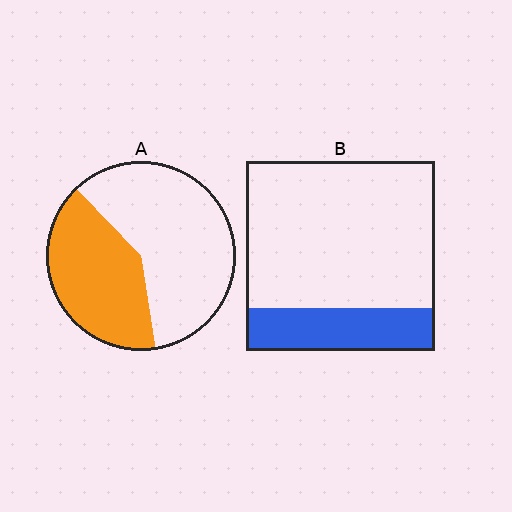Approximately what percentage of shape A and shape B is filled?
A is approximately 40% and B is approximately 25%.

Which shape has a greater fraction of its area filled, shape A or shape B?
Shape A.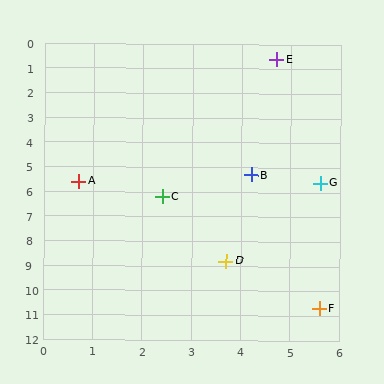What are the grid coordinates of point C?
Point C is at approximately (2.4, 6.2).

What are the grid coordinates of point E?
Point E is at approximately (4.7, 0.6).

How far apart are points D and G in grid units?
Points D and G are about 3.7 grid units apart.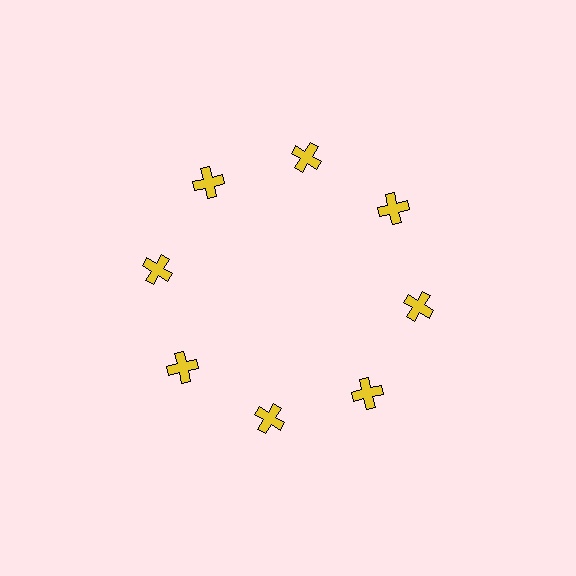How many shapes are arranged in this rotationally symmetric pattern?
There are 8 shapes, arranged in 8 groups of 1.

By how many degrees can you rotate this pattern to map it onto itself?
The pattern maps onto itself every 45 degrees of rotation.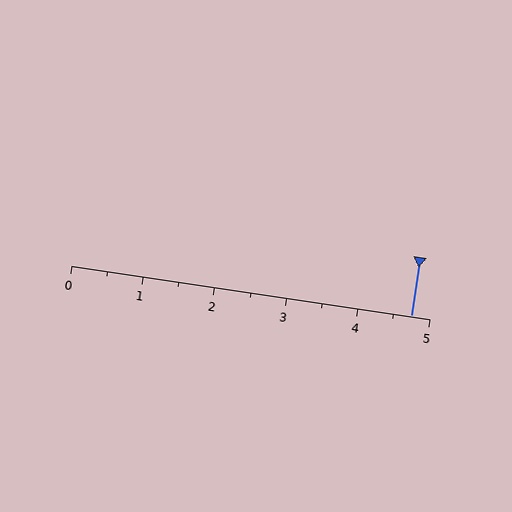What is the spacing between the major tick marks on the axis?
The major ticks are spaced 1 apart.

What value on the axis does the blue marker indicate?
The marker indicates approximately 4.8.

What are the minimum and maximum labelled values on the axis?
The axis runs from 0 to 5.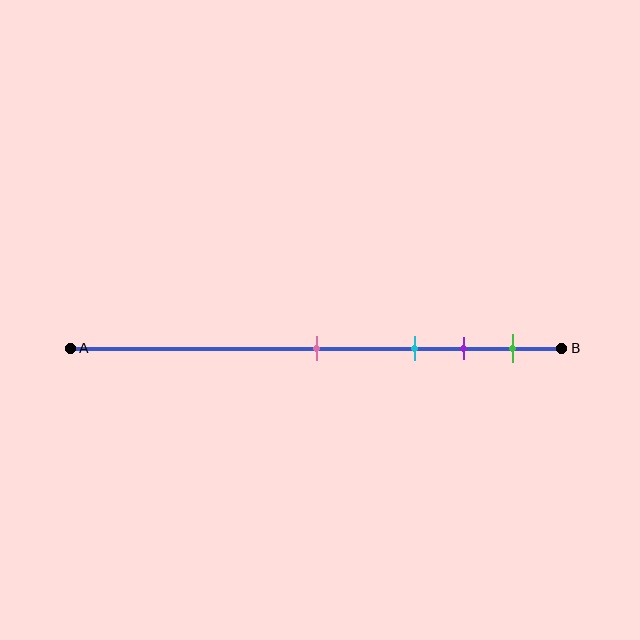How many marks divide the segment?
There are 4 marks dividing the segment.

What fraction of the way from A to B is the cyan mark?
The cyan mark is approximately 70% (0.7) of the way from A to B.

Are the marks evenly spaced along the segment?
No, the marks are not evenly spaced.